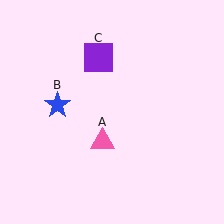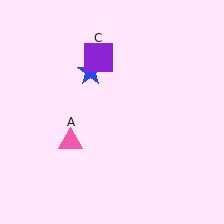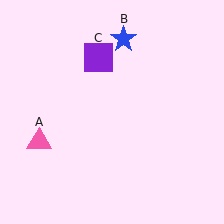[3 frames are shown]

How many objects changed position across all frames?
2 objects changed position: pink triangle (object A), blue star (object B).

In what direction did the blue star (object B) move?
The blue star (object B) moved up and to the right.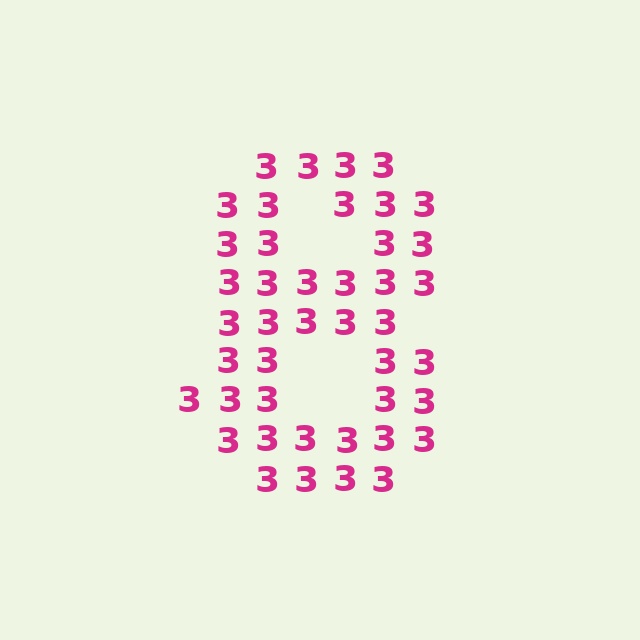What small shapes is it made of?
It is made of small digit 3's.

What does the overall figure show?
The overall figure shows the digit 8.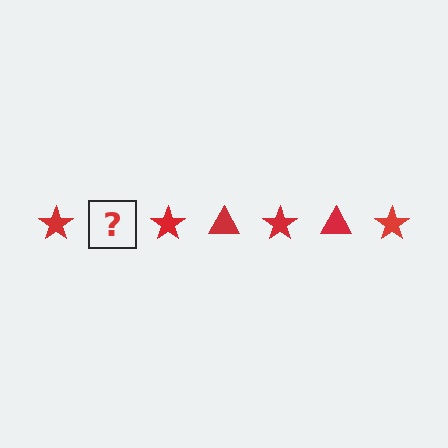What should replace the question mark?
The question mark should be replaced with a red triangle.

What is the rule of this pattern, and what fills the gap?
The rule is that the pattern cycles through star, triangle shapes in red. The gap should be filled with a red triangle.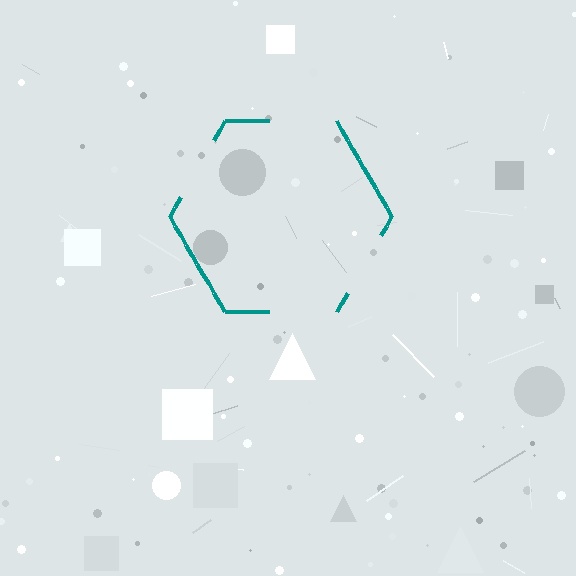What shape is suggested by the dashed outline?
The dashed outline suggests a hexagon.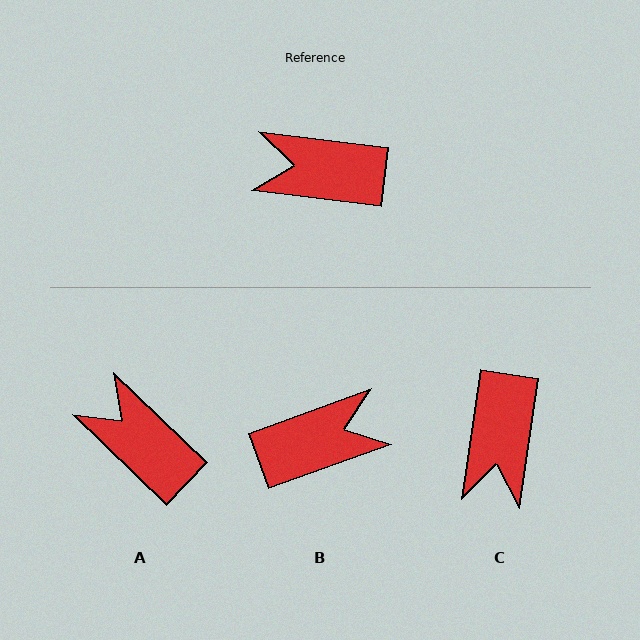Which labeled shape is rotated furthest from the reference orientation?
B, about 153 degrees away.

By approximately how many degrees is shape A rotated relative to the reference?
Approximately 37 degrees clockwise.